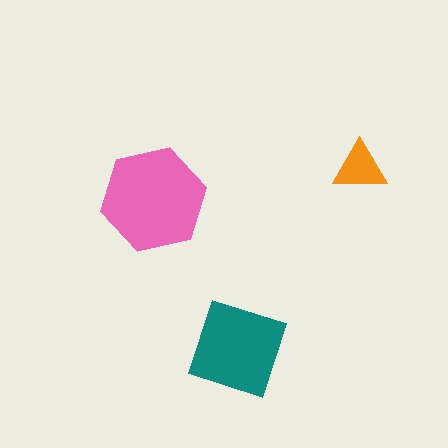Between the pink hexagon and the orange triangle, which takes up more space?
The pink hexagon.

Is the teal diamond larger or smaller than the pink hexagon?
Smaller.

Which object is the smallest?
The orange triangle.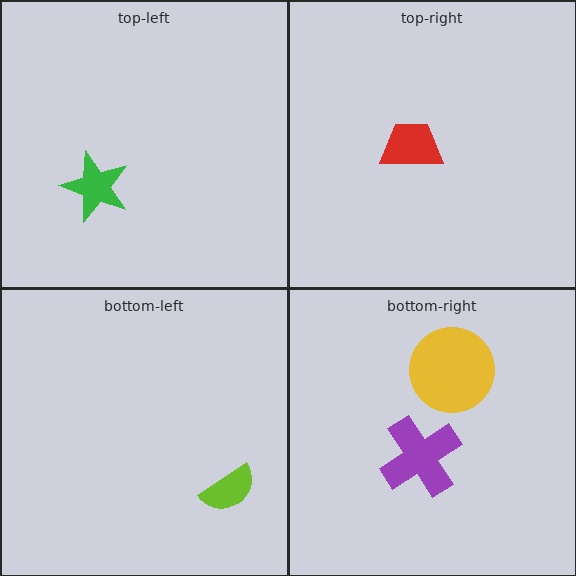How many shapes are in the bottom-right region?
2.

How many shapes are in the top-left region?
1.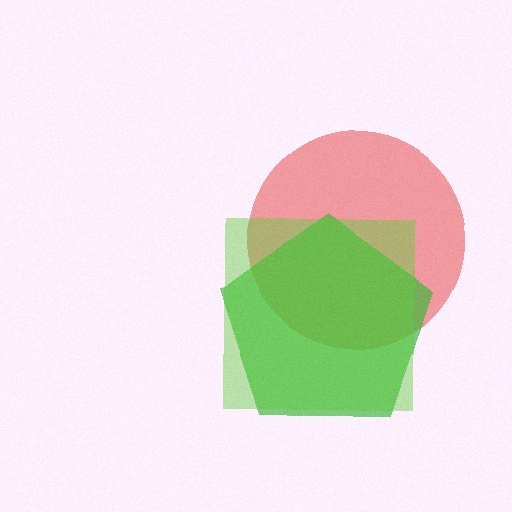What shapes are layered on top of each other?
The layered shapes are: a red circle, a green pentagon, a lime square.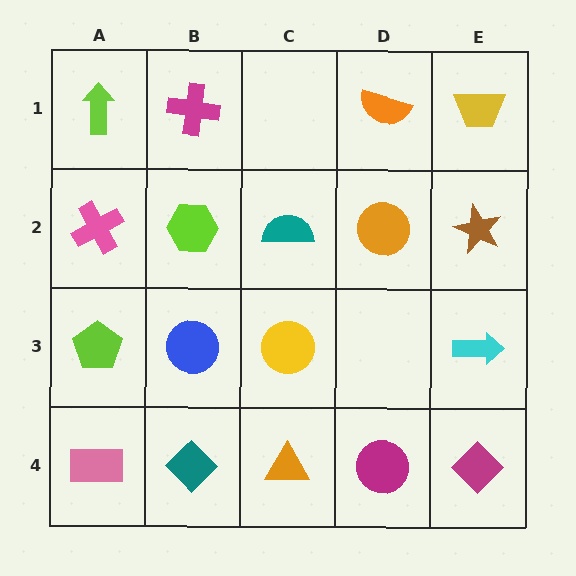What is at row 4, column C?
An orange triangle.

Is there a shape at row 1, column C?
No, that cell is empty.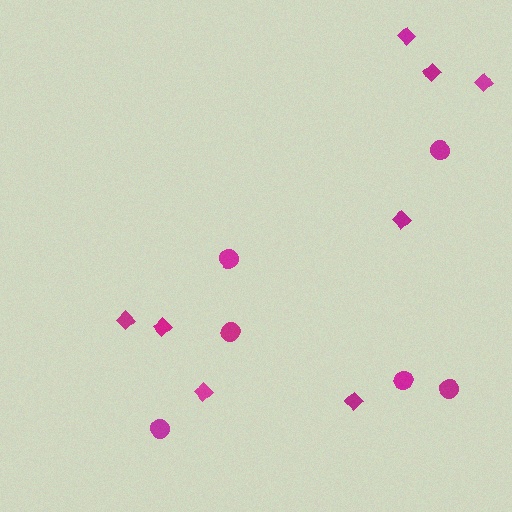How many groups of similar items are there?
There are 2 groups: one group of circles (6) and one group of diamonds (8).